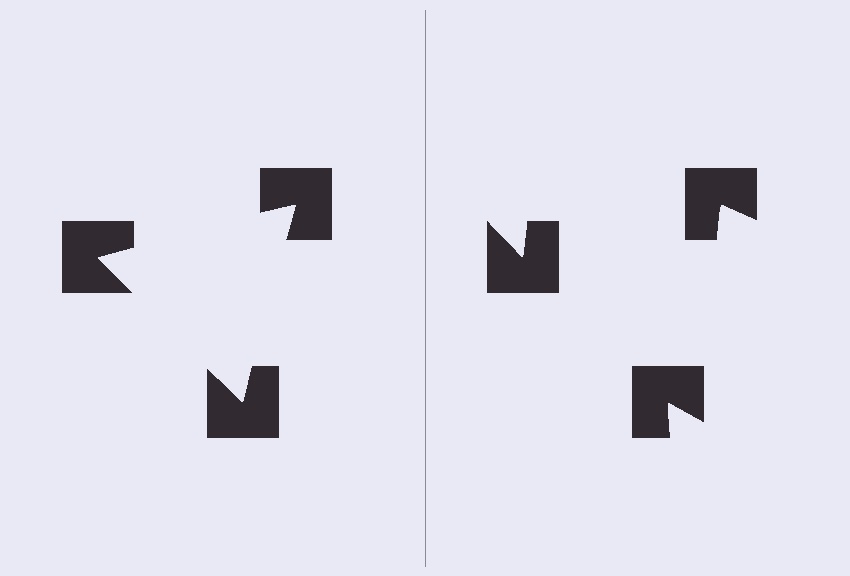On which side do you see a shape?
An illusory triangle appears on the left side. On the right side the wedge cuts are rotated, so no coherent shape forms.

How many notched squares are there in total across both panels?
6 — 3 on each side.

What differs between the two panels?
The notched squares are positioned identically on both sides; only the wedge orientations differ. On the left they align to a triangle; on the right they are misaligned.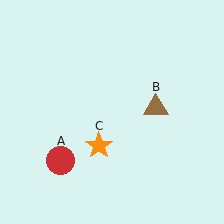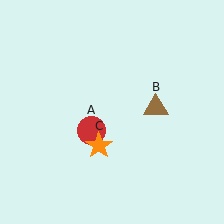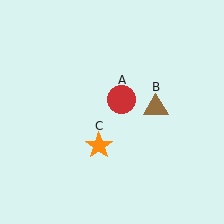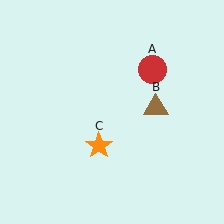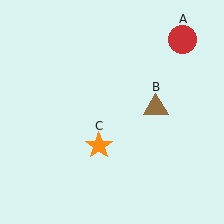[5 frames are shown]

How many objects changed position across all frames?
1 object changed position: red circle (object A).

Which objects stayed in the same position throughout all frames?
Brown triangle (object B) and orange star (object C) remained stationary.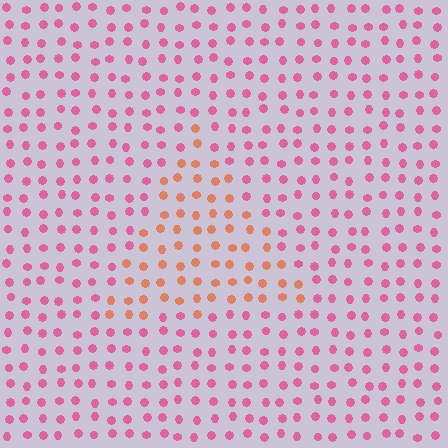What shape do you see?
I see a triangle.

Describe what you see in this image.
The image is filled with small pink elements in a uniform arrangement. A triangle-shaped region is visible where the elements are tinted to a slightly different hue, forming a subtle color boundary.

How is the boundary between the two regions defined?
The boundary is defined purely by a slight shift in hue (about 43 degrees). Spacing, size, and orientation are identical on both sides.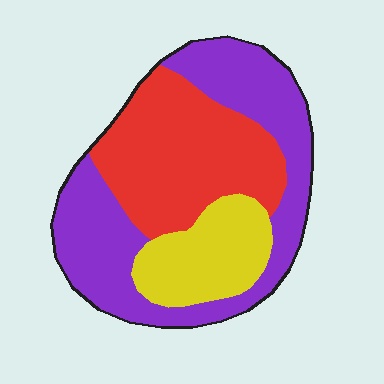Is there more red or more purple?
Purple.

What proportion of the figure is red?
Red takes up between a third and a half of the figure.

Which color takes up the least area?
Yellow, at roughly 20%.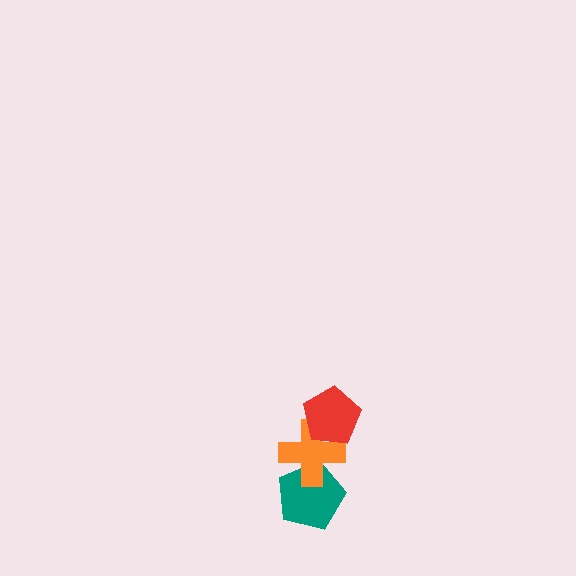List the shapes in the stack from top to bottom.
From top to bottom: the red pentagon, the orange cross, the teal pentagon.